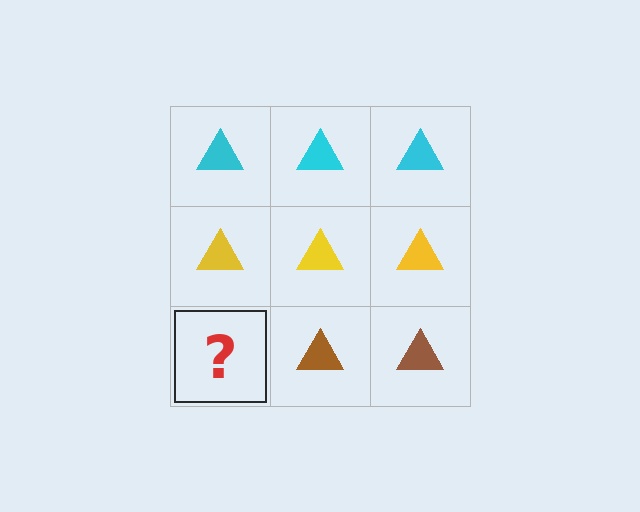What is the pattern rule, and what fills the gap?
The rule is that each row has a consistent color. The gap should be filled with a brown triangle.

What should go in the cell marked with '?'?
The missing cell should contain a brown triangle.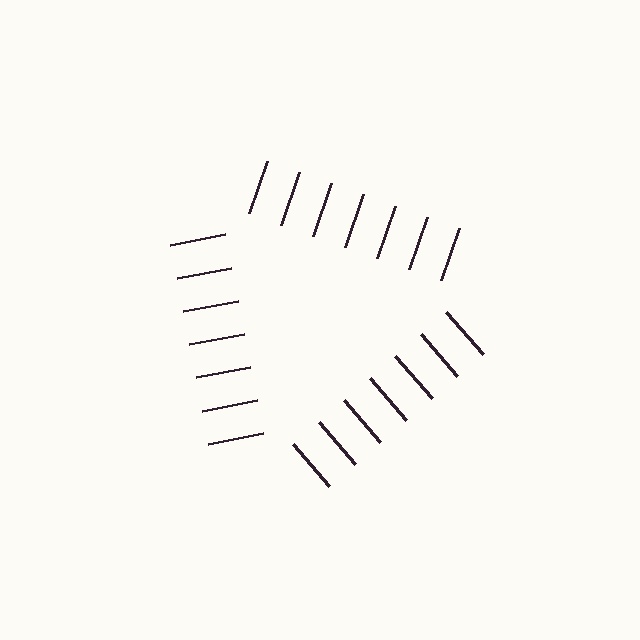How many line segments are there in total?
21 — 7 along each of the 3 edges.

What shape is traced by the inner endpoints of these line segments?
An illusory triangle — the line segments terminate on its edges but no continuous stroke is drawn.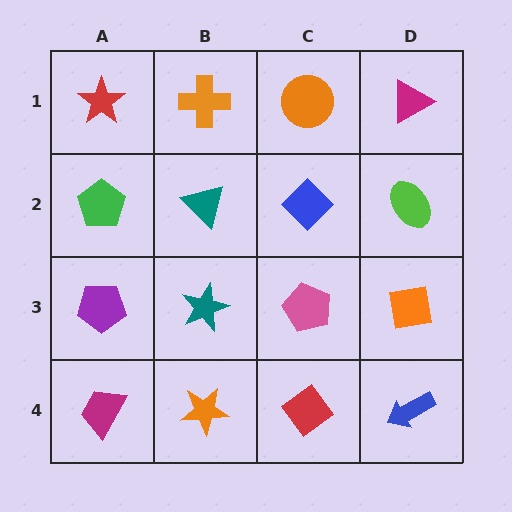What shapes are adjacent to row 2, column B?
An orange cross (row 1, column B), a teal star (row 3, column B), a green pentagon (row 2, column A), a blue diamond (row 2, column C).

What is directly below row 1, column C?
A blue diamond.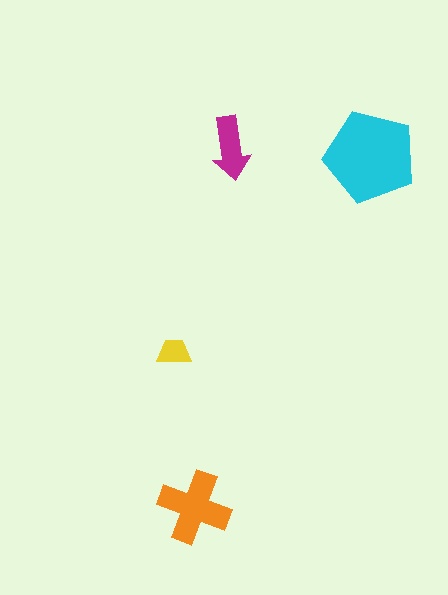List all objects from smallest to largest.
The yellow trapezoid, the magenta arrow, the orange cross, the cyan pentagon.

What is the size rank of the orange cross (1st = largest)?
2nd.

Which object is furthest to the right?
The cyan pentagon is rightmost.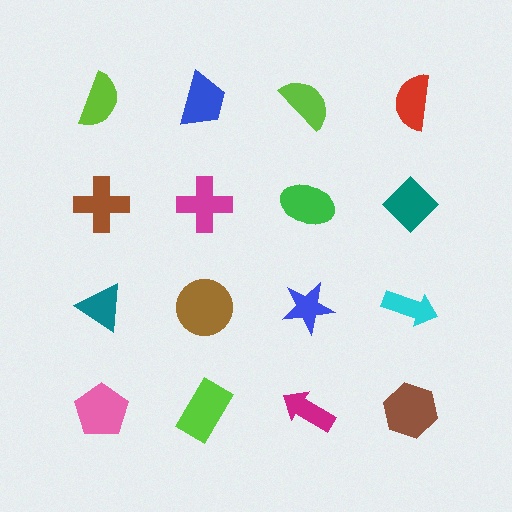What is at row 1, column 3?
A lime semicircle.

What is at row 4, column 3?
A magenta arrow.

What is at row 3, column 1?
A teal triangle.